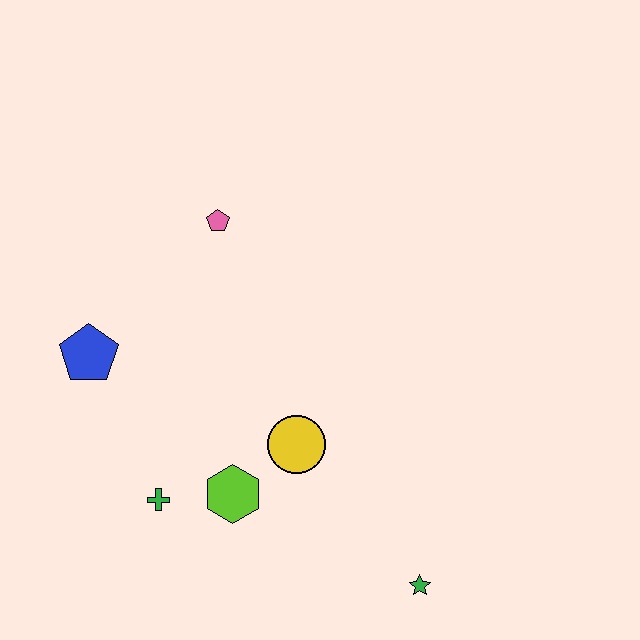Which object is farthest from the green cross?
The pink pentagon is farthest from the green cross.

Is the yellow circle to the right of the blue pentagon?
Yes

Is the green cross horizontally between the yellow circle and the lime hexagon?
No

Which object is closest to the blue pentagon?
The green cross is closest to the blue pentagon.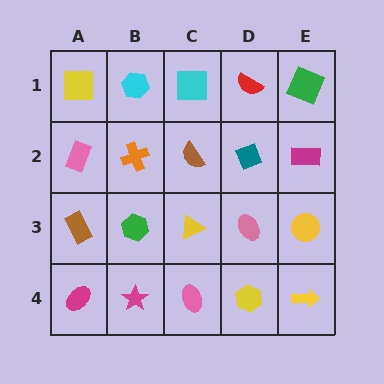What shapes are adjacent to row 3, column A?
A pink rectangle (row 2, column A), a magenta ellipse (row 4, column A), a green hexagon (row 3, column B).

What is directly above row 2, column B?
A cyan hexagon.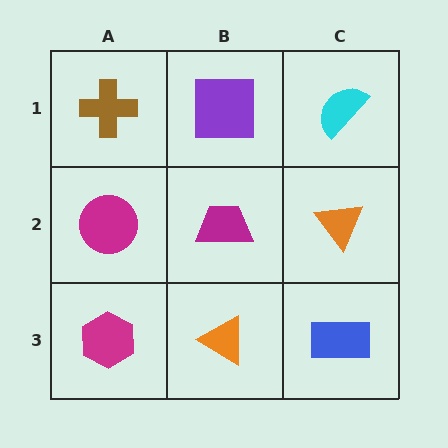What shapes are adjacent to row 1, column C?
An orange triangle (row 2, column C), a purple square (row 1, column B).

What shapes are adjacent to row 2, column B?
A purple square (row 1, column B), an orange triangle (row 3, column B), a magenta circle (row 2, column A), an orange triangle (row 2, column C).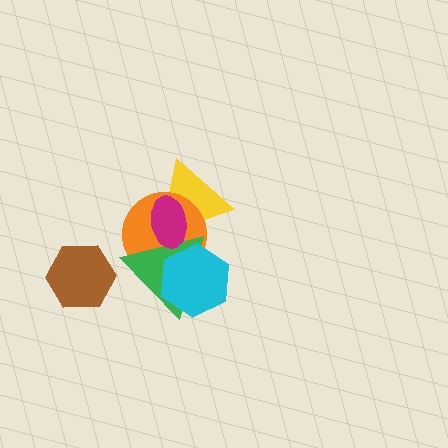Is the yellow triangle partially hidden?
Yes, it is partially covered by another shape.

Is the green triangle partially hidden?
Yes, it is partially covered by another shape.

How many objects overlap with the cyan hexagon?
2 objects overlap with the cyan hexagon.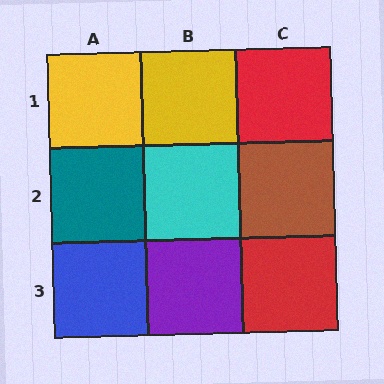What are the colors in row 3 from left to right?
Blue, purple, red.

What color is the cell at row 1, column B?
Yellow.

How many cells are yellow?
2 cells are yellow.